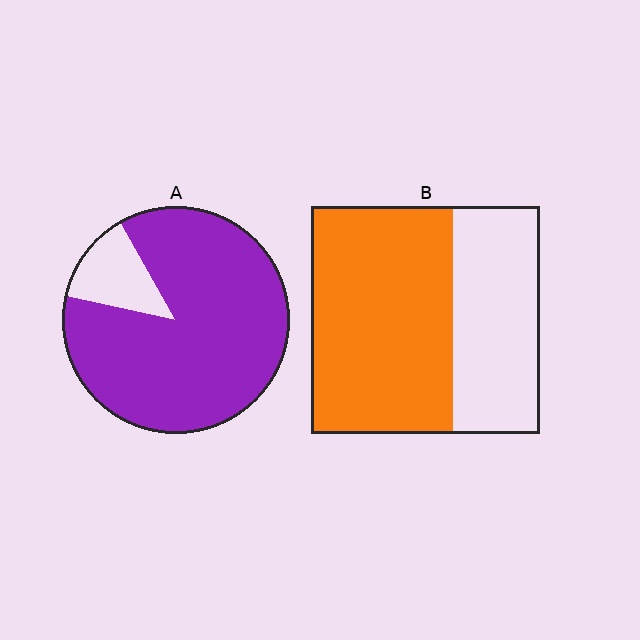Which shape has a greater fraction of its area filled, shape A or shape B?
Shape A.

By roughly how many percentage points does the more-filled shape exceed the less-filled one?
By roughly 25 percentage points (A over B).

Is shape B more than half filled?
Yes.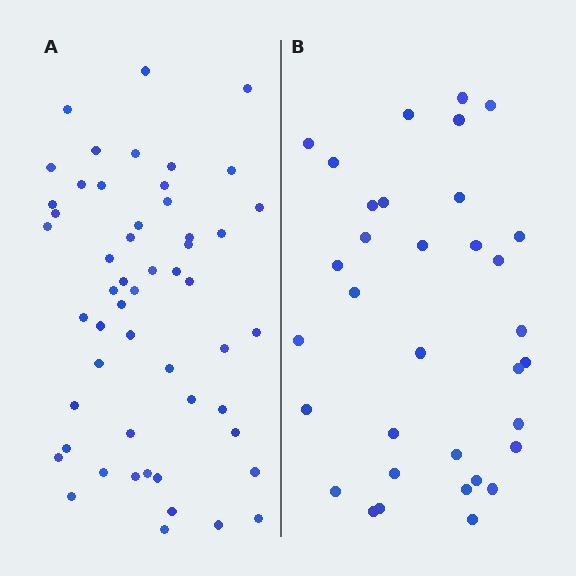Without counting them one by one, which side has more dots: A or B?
Region A (the left region) has more dots.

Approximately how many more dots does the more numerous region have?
Region A has approximately 20 more dots than region B.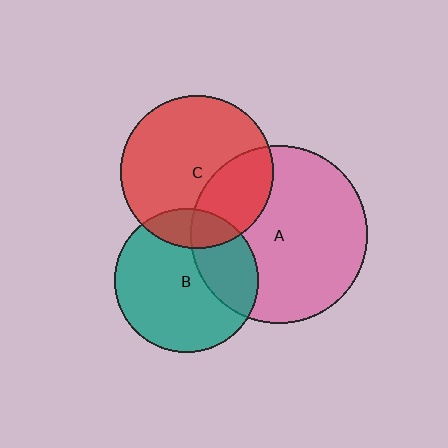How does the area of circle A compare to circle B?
Approximately 1.5 times.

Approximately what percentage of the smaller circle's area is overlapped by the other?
Approximately 30%.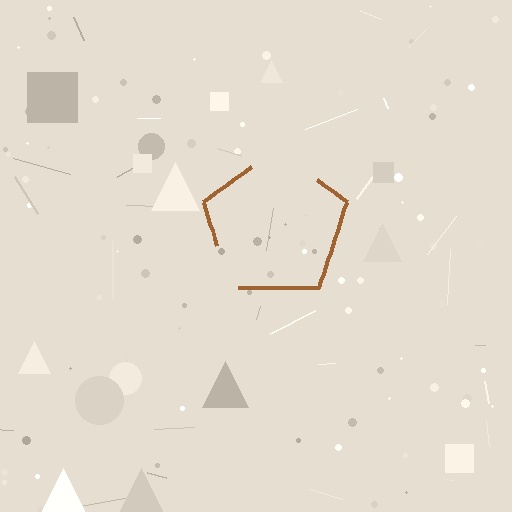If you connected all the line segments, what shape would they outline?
They would outline a pentagon.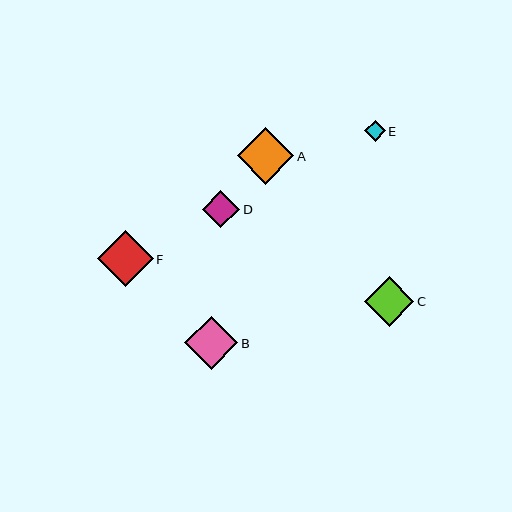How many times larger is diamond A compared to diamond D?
Diamond A is approximately 1.5 times the size of diamond D.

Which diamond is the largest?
Diamond A is the largest with a size of approximately 56 pixels.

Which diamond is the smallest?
Diamond E is the smallest with a size of approximately 21 pixels.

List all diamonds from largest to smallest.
From largest to smallest: A, F, B, C, D, E.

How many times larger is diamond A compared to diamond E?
Diamond A is approximately 2.7 times the size of diamond E.